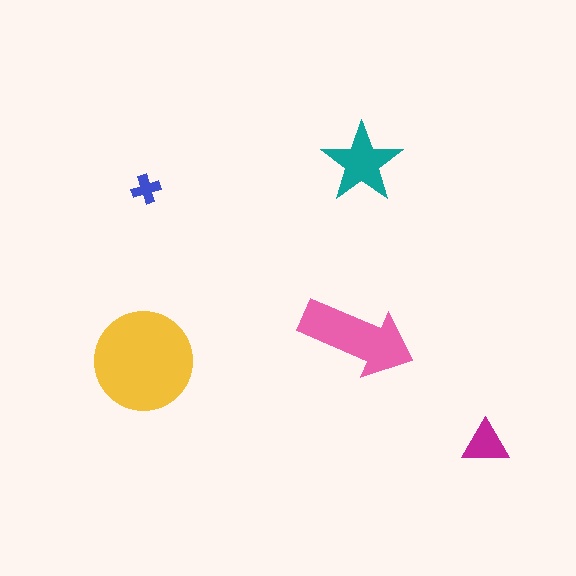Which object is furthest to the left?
The yellow circle is leftmost.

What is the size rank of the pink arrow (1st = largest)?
2nd.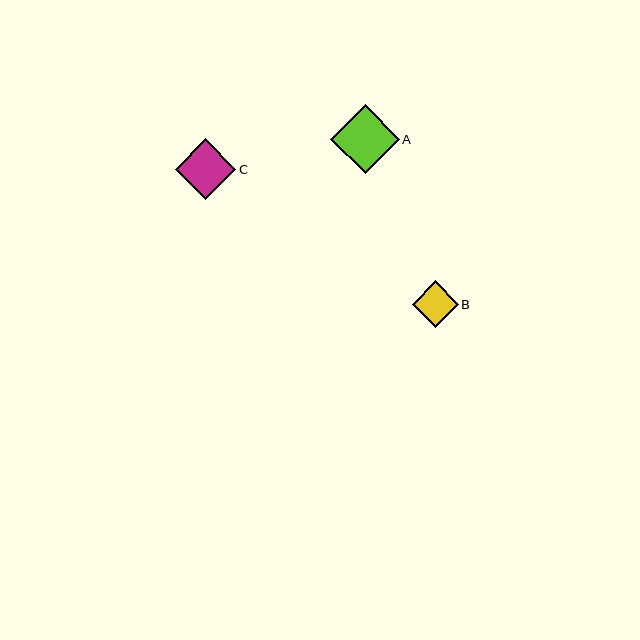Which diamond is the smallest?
Diamond B is the smallest with a size of approximately 46 pixels.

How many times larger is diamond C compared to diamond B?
Diamond C is approximately 1.3 times the size of diamond B.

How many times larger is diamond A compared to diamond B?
Diamond A is approximately 1.5 times the size of diamond B.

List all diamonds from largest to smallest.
From largest to smallest: A, C, B.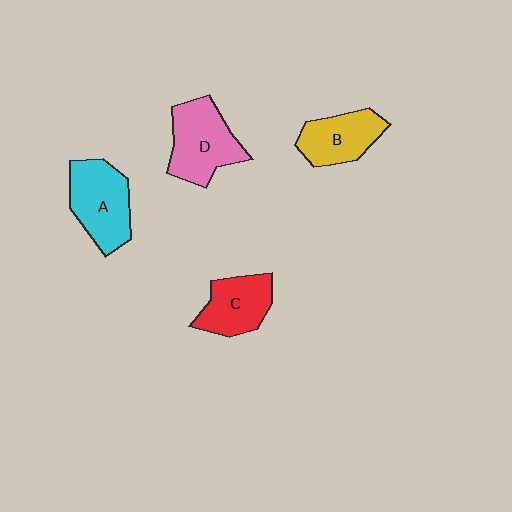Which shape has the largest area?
Shape D (pink).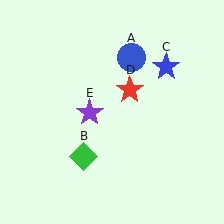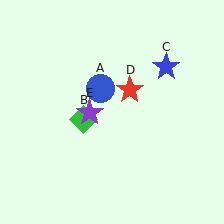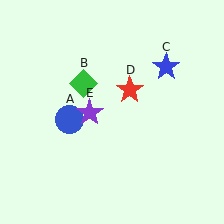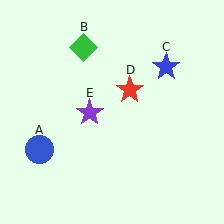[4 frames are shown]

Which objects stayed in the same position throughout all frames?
Blue star (object C) and red star (object D) and purple star (object E) remained stationary.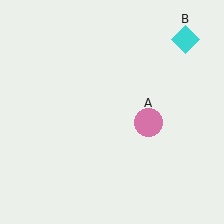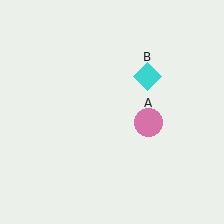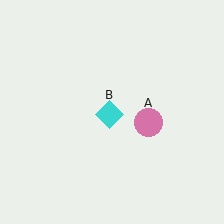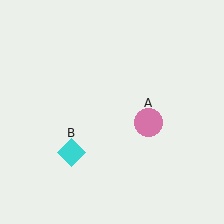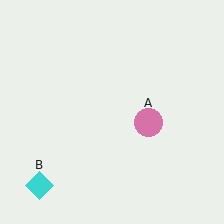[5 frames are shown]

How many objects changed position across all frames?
1 object changed position: cyan diamond (object B).